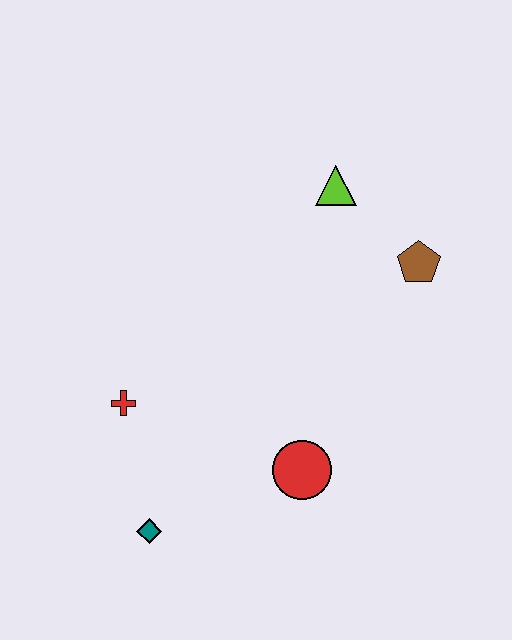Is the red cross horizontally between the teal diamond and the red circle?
No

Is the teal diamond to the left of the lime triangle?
Yes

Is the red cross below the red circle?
No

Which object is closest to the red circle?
The teal diamond is closest to the red circle.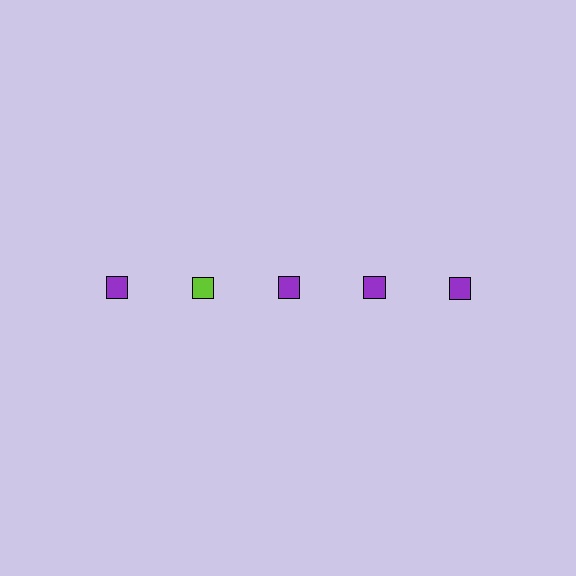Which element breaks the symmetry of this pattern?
The lime square in the top row, second from left column breaks the symmetry. All other shapes are purple squares.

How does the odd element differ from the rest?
It has a different color: lime instead of purple.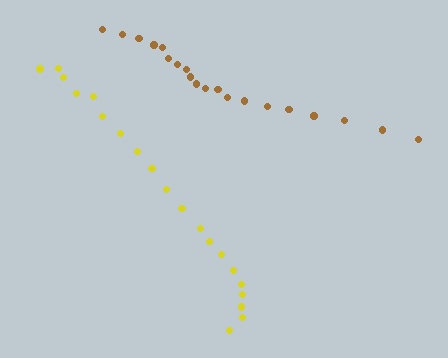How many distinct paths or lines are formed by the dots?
There are 2 distinct paths.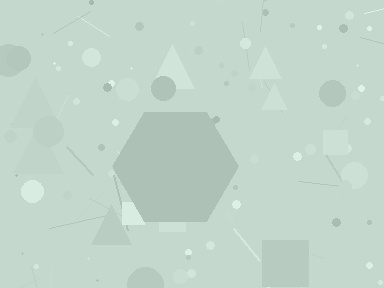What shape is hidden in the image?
A hexagon is hidden in the image.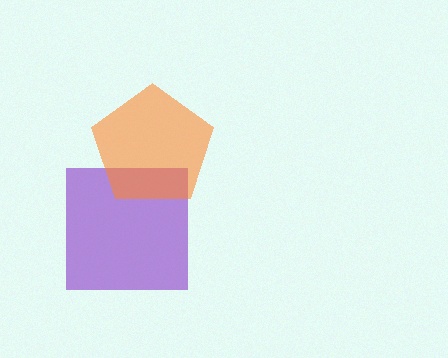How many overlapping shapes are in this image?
There are 2 overlapping shapes in the image.